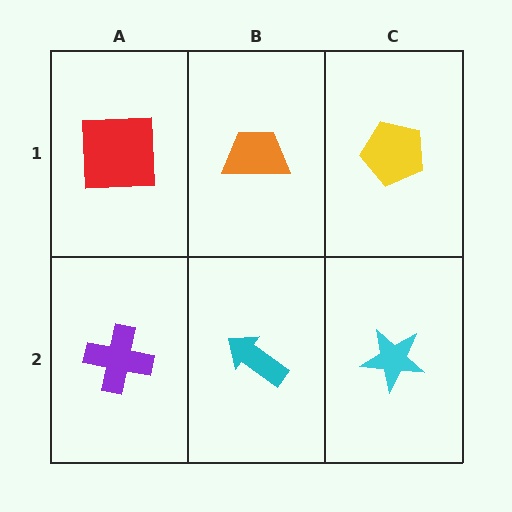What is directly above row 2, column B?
An orange trapezoid.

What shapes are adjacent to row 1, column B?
A cyan arrow (row 2, column B), a red square (row 1, column A), a yellow pentagon (row 1, column C).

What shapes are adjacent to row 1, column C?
A cyan star (row 2, column C), an orange trapezoid (row 1, column B).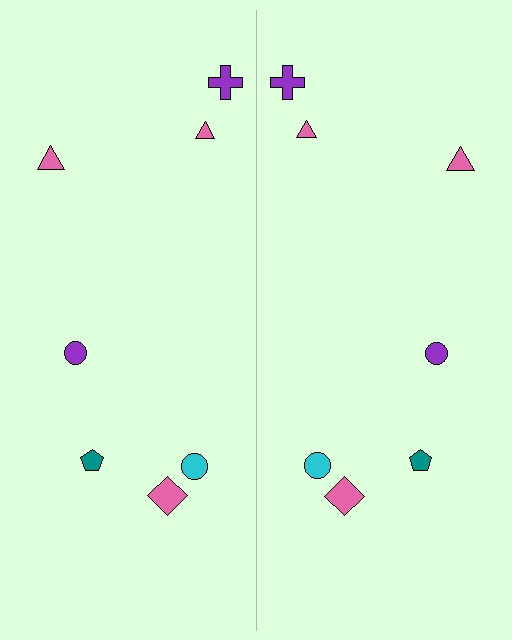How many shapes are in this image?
There are 14 shapes in this image.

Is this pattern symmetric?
Yes, this pattern has bilateral (reflection) symmetry.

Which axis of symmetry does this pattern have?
The pattern has a vertical axis of symmetry running through the center of the image.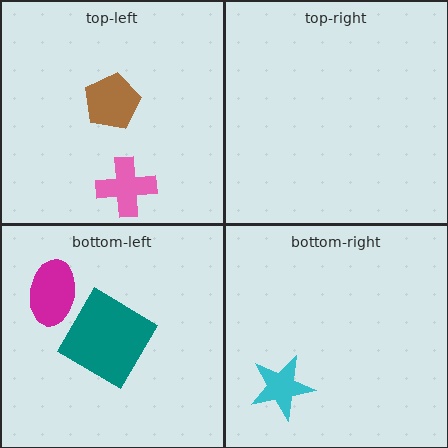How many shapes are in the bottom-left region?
2.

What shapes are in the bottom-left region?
The teal diamond, the magenta ellipse.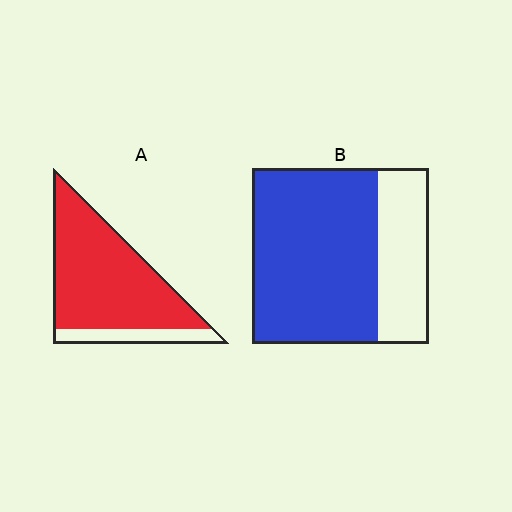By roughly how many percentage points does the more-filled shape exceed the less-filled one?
By roughly 15 percentage points (A over B).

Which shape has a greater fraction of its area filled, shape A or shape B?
Shape A.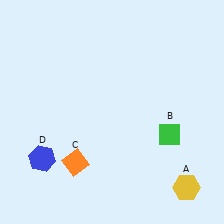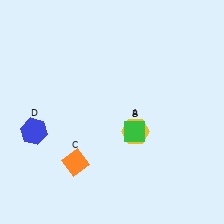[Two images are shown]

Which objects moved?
The objects that moved are: the yellow hexagon (A), the green diamond (B), the blue hexagon (D).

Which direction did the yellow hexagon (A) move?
The yellow hexagon (A) moved up.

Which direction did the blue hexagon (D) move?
The blue hexagon (D) moved up.